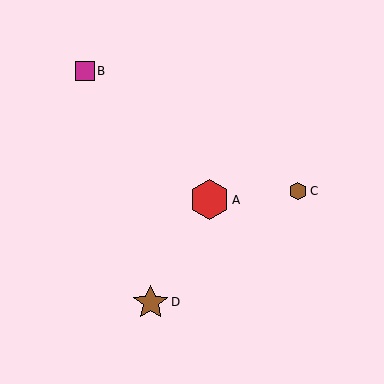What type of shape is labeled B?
Shape B is a magenta square.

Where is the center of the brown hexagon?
The center of the brown hexagon is at (298, 191).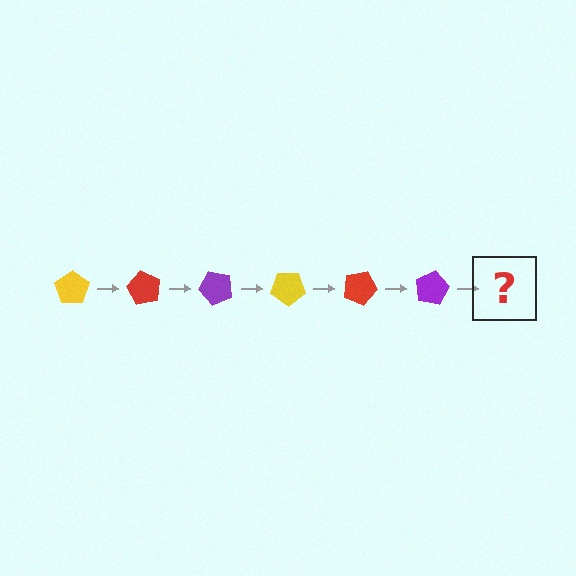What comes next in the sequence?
The next element should be a yellow pentagon, rotated 360 degrees from the start.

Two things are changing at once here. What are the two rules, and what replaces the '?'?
The two rules are that it rotates 60 degrees each step and the color cycles through yellow, red, and purple. The '?' should be a yellow pentagon, rotated 360 degrees from the start.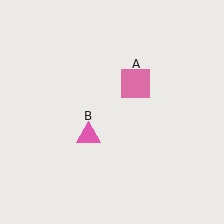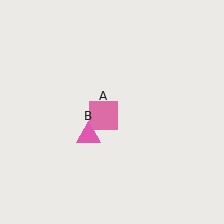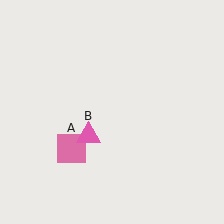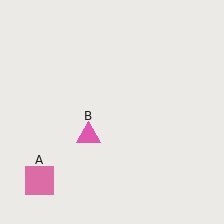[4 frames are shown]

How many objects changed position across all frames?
1 object changed position: pink square (object A).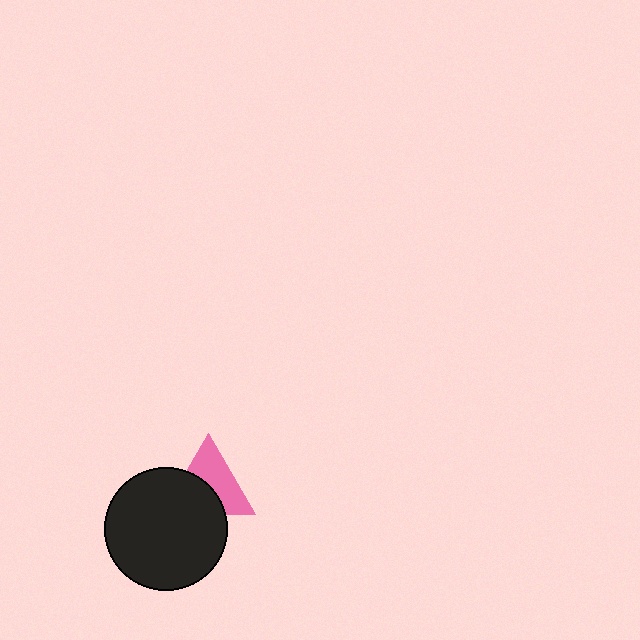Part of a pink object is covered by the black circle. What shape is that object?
It is a triangle.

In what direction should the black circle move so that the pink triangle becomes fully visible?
The black circle should move down. That is the shortest direction to clear the overlap and leave the pink triangle fully visible.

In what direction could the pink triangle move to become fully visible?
The pink triangle could move up. That would shift it out from behind the black circle entirely.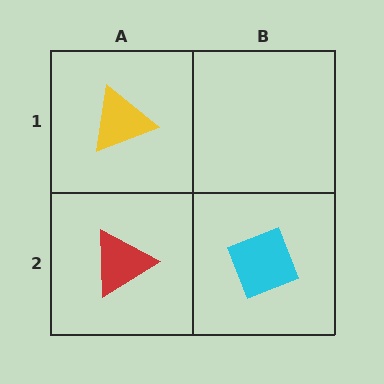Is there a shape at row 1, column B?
No, that cell is empty.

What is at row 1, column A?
A yellow triangle.